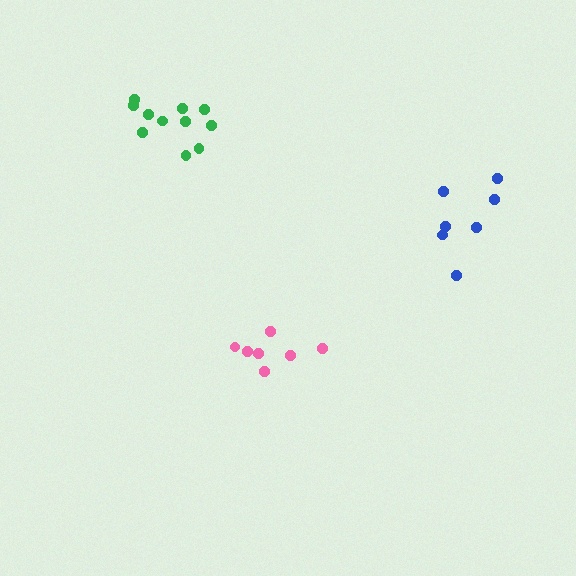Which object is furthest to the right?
The blue cluster is rightmost.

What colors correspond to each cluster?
The clusters are colored: pink, green, blue.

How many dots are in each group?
Group 1: 7 dots, Group 2: 11 dots, Group 3: 7 dots (25 total).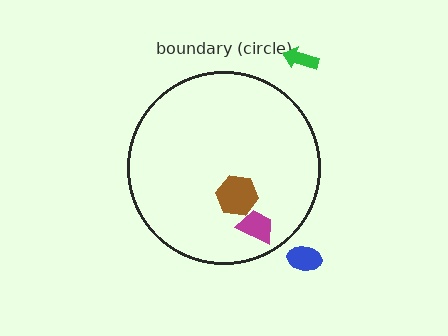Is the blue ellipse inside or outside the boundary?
Outside.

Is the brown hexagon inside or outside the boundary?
Inside.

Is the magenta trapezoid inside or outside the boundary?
Inside.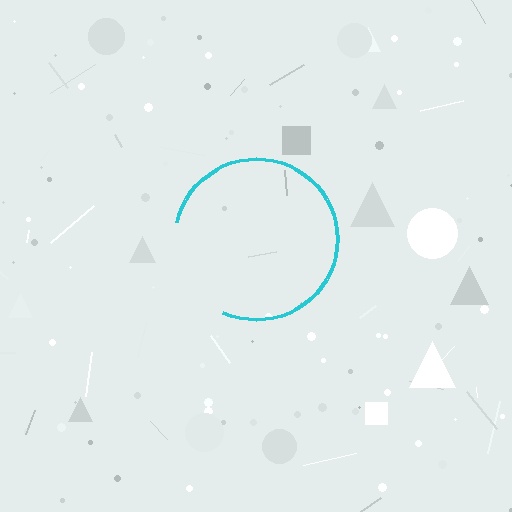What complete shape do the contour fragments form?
The contour fragments form a circle.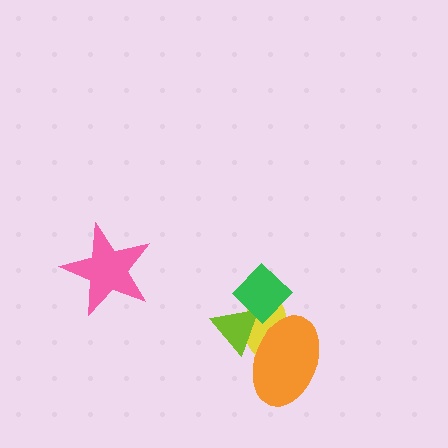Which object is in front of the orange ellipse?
The lime triangle is in front of the orange ellipse.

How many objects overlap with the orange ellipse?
2 objects overlap with the orange ellipse.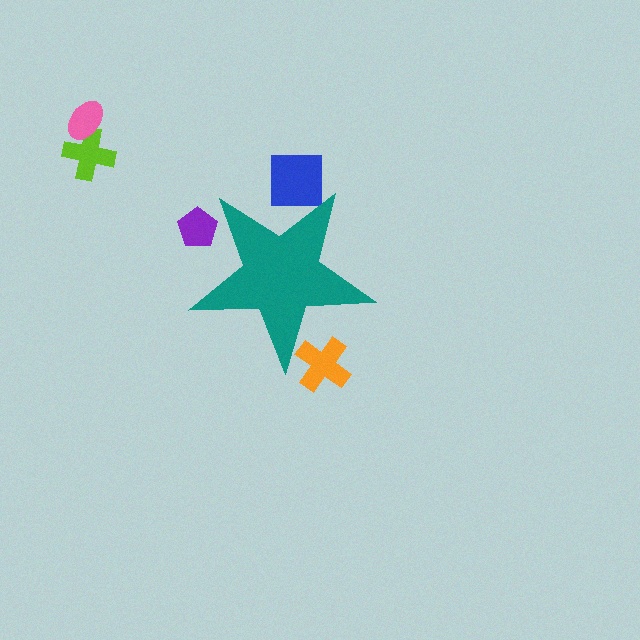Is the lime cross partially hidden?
No, the lime cross is fully visible.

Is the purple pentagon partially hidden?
Yes, the purple pentagon is partially hidden behind the teal star.